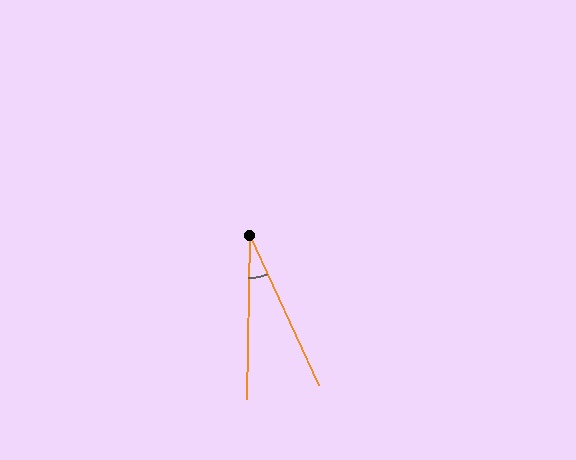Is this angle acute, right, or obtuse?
It is acute.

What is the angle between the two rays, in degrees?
Approximately 26 degrees.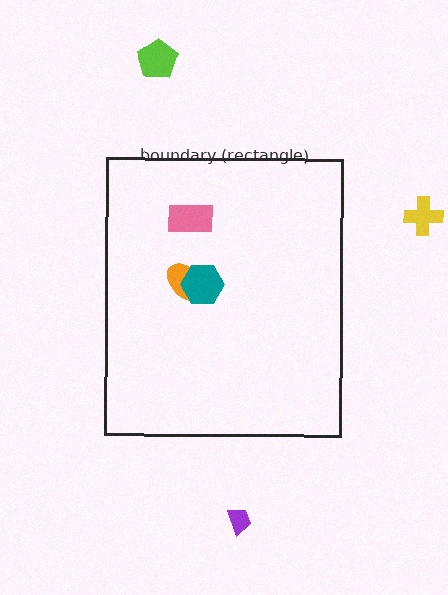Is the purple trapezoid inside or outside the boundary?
Outside.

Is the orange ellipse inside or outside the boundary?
Inside.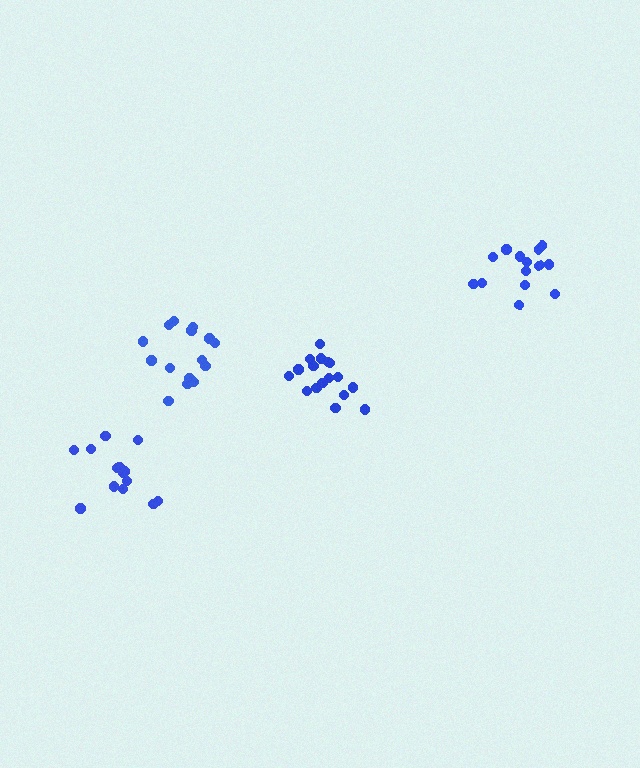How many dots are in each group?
Group 1: 14 dots, Group 2: 15 dots, Group 3: 17 dots, Group 4: 14 dots (60 total).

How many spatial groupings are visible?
There are 4 spatial groupings.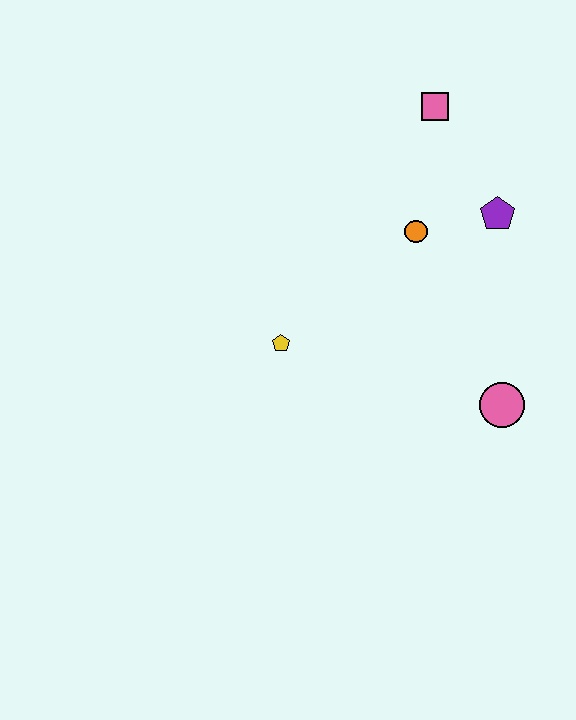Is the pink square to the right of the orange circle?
Yes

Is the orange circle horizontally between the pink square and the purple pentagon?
No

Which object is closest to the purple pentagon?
The orange circle is closest to the purple pentagon.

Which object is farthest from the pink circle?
The pink square is farthest from the pink circle.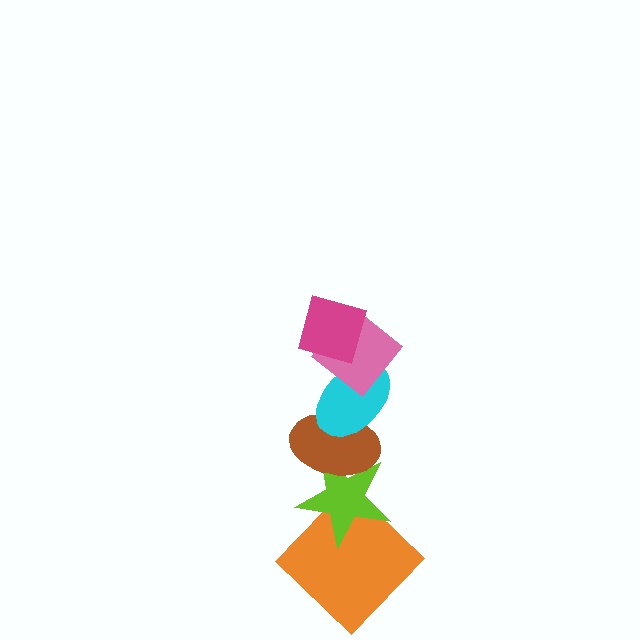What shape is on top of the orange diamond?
The lime star is on top of the orange diamond.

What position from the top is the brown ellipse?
The brown ellipse is 4th from the top.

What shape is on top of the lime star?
The brown ellipse is on top of the lime star.